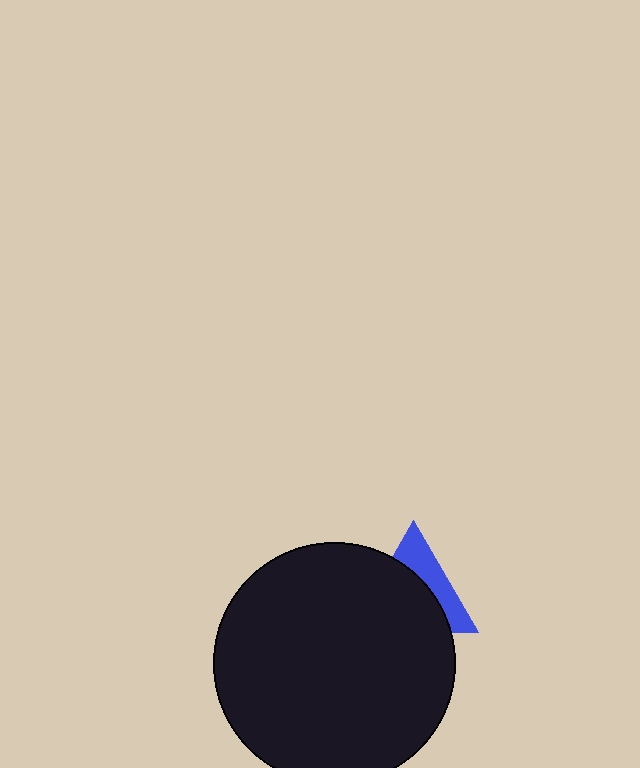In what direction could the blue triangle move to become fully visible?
The blue triangle could move up. That would shift it out from behind the black circle entirely.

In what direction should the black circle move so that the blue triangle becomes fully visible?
The black circle should move down. That is the shortest direction to clear the overlap and leave the blue triangle fully visible.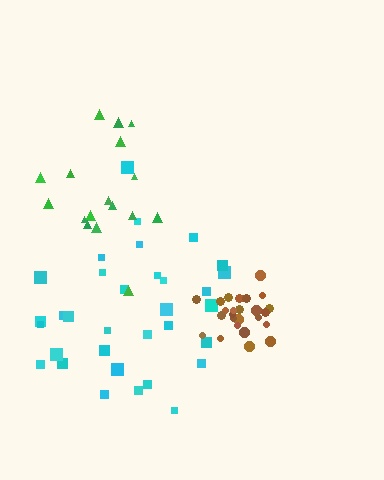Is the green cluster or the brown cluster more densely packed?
Brown.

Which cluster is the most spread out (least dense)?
Cyan.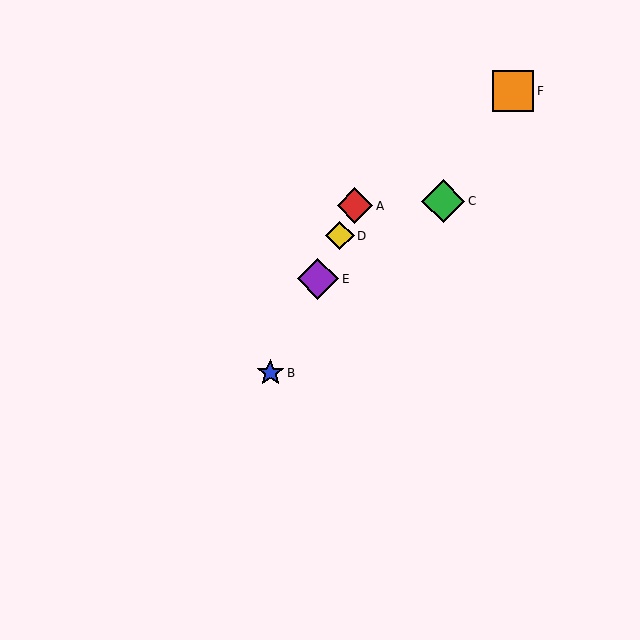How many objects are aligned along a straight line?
4 objects (A, B, D, E) are aligned along a straight line.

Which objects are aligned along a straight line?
Objects A, B, D, E are aligned along a straight line.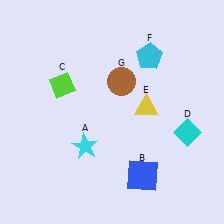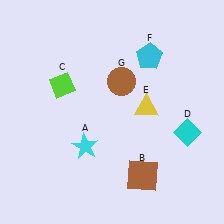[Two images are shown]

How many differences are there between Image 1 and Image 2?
There is 1 difference between the two images.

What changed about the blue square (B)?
In Image 1, B is blue. In Image 2, it changed to brown.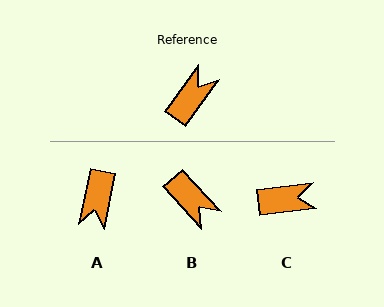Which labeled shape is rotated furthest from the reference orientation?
A, about 156 degrees away.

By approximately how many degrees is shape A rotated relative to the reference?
Approximately 156 degrees clockwise.